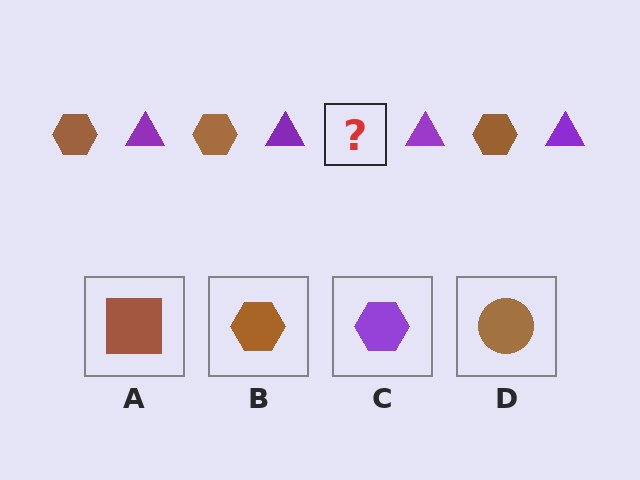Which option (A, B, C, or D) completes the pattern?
B.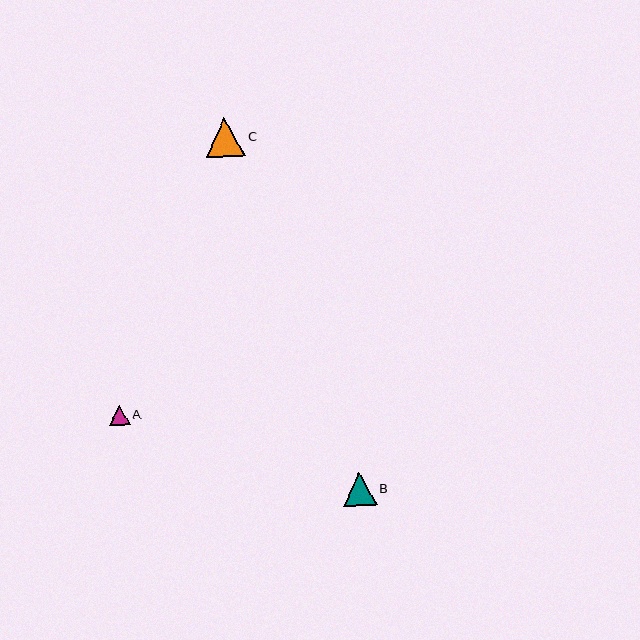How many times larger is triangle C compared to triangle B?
Triangle C is approximately 1.2 times the size of triangle B.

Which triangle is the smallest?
Triangle A is the smallest with a size of approximately 20 pixels.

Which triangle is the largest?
Triangle C is the largest with a size of approximately 39 pixels.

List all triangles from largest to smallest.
From largest to smallest: C, B, A.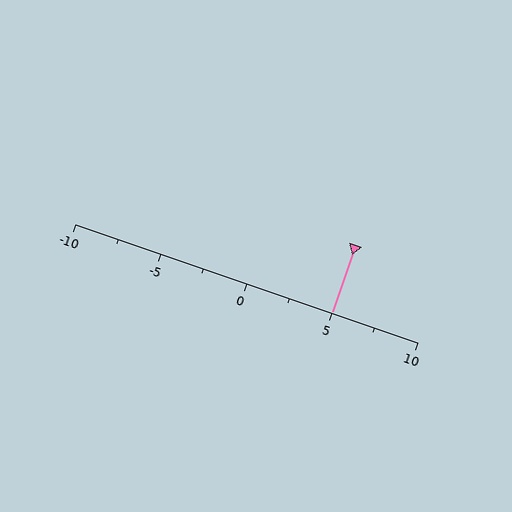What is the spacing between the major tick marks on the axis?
The major ticks are spaced 5 apart.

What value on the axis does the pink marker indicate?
The marker indicates approximately 5.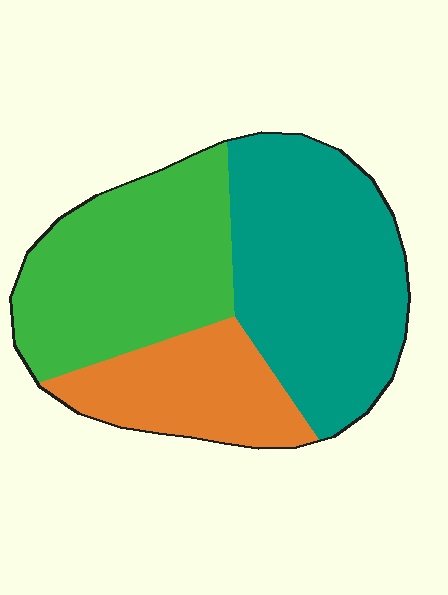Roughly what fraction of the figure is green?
Green covers about 35% of the figure.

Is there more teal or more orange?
Teal.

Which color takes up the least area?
Orange, at roughly 20%.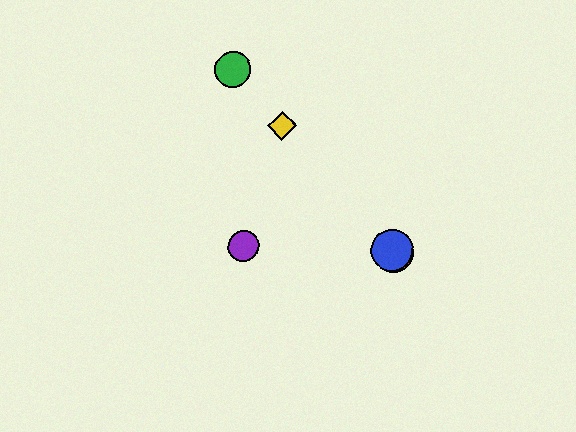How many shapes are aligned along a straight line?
4 shapes (the red circle, the blue circle, the green circle, the yellow diamond) are aligned along a straight line.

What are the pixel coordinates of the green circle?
The green circle is at (233, 70).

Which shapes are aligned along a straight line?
The red circle, the blue circle, the green circle, the yellow diamond are aligned along a straight line.